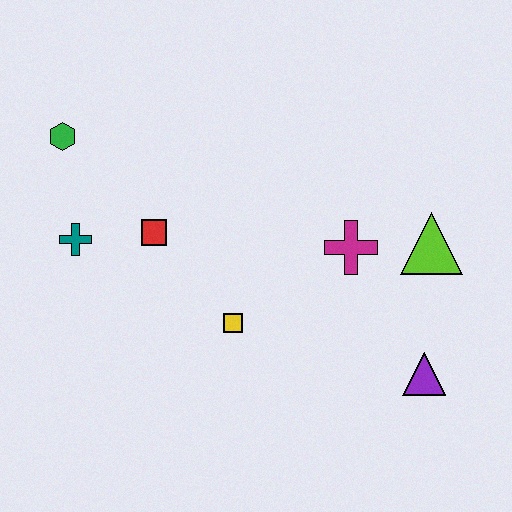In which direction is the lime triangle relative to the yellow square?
The lime triangle is to the right of the yellow square.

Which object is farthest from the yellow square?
The green hexagon is farthest from the yellow square.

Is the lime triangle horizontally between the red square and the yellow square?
No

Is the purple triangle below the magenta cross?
Yes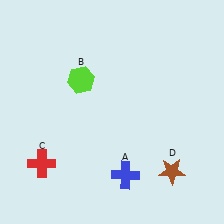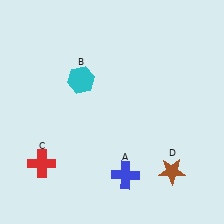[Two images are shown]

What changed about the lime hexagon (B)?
In Image 1, B is lime. In Image 2, it changed to cyan.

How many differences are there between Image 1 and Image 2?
There is 1 difference between the two images.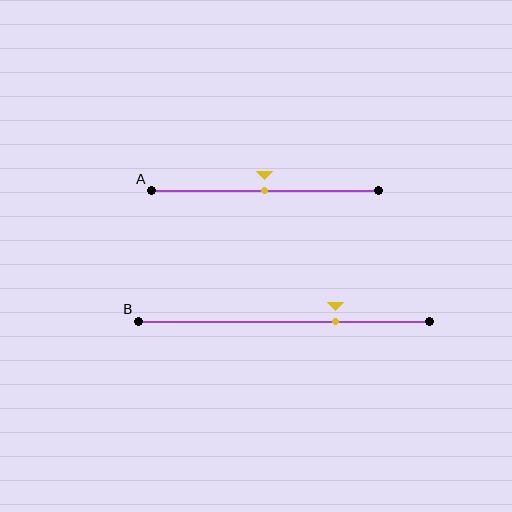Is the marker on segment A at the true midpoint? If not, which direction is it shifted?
Yes, the marker on segment A is at the true midpoint.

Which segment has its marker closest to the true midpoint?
Segment A has its marker closest to the true midpoint.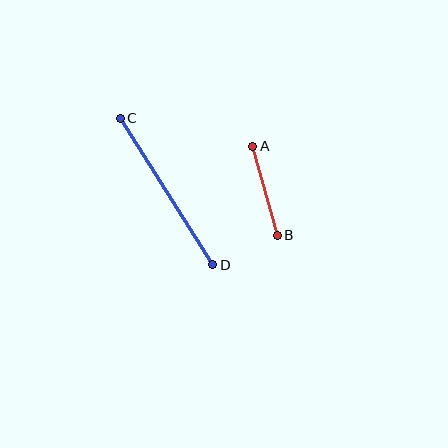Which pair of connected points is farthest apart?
Points C and D are farthest apart.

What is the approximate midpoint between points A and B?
The midpoint is at approximately (265, 191) pixels.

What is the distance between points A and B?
The distance is approximately 92 pixels.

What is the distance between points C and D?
The distance is approximately 173 pixels.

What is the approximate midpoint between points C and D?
The midpoint is at approximately (166, 192) pixels.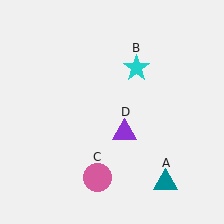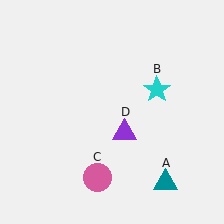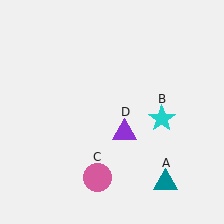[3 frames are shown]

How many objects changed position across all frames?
1 object changed position: cyan star (object B).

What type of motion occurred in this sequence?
The cyan star (object B) rotated clockwise around the center of the scene.